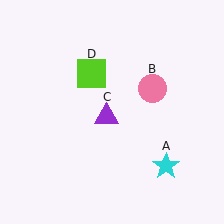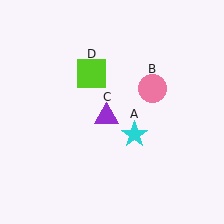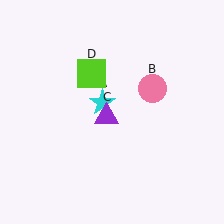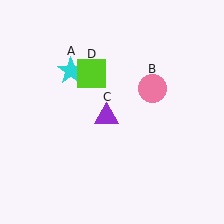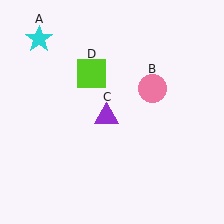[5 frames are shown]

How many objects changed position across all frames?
1 object changed position: cyan star (object A).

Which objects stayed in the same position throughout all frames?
Pink circle (object B) and purple triangle (object C) and lime square (object D) remained stationary.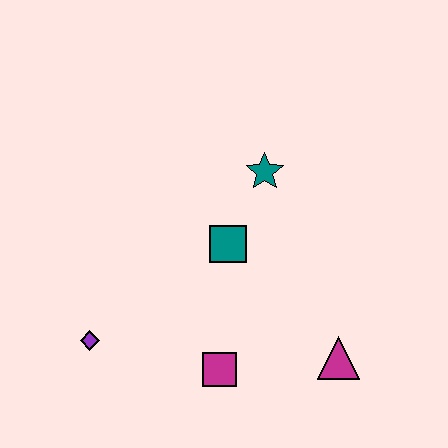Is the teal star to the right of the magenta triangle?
No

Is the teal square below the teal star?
Yes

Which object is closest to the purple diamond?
The magenta square is closest to the purple diamond.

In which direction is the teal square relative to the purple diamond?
The teal square is to the right of the purple diamond.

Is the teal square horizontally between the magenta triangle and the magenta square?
Yes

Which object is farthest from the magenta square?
The teal star is farthest from the magenta square.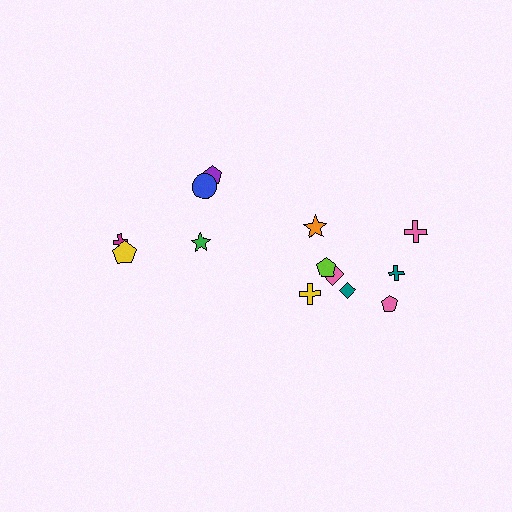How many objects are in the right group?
There are 8 objects.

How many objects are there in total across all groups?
There are 13 objects.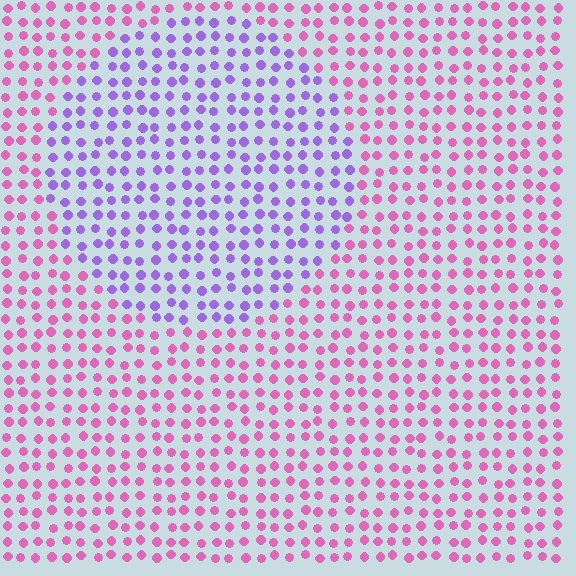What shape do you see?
I see a circle.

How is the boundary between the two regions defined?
The boundary is defined purely by a slight shift in hue (about 52 degrees). Spacing, size, and orientation are identical on both sides.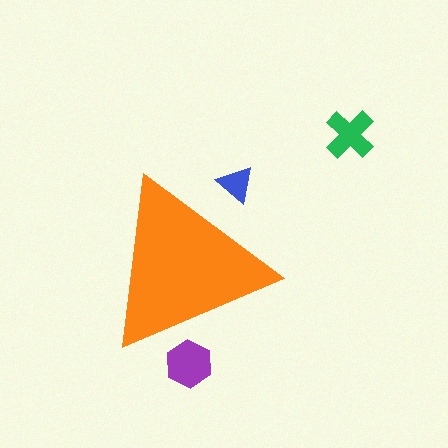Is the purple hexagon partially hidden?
Yes, the purple hexagon is partially hidden behind the orange triangle.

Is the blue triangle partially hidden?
Yes, the blue triangle is partially hidden behind the orange triangle.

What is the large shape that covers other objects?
An orange triangle.